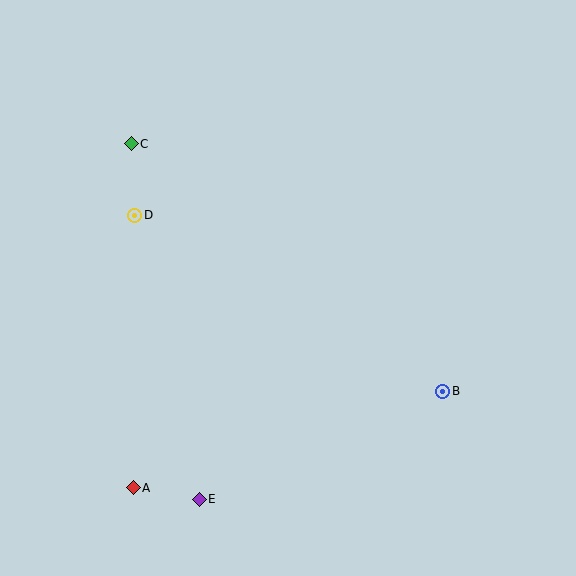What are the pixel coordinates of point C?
Point C is at (131, 144).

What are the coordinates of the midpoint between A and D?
The midpoint between A and D is at (134, 352).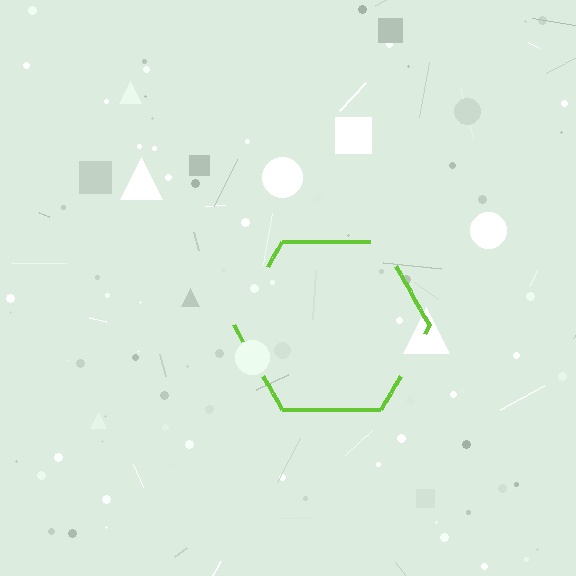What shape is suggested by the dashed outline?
The dashed outline suggests a hexagon.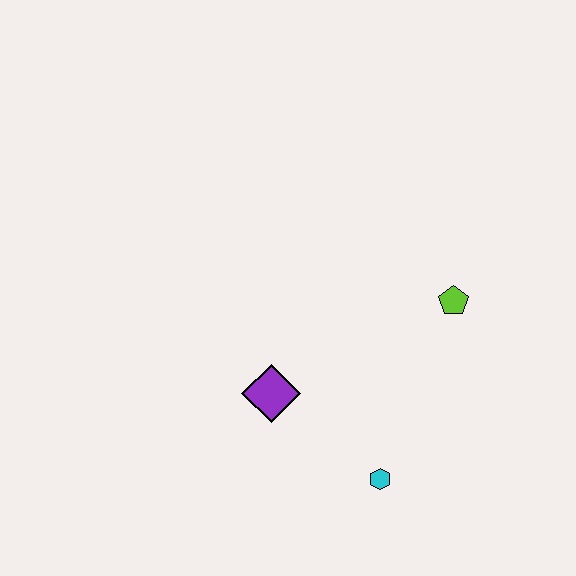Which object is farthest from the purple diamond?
The lime pentagon is farthest from the purple diamond.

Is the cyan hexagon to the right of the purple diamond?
Yes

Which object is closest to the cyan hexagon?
The purple diamond is closest to the cyan hexagon.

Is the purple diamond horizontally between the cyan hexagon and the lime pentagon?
No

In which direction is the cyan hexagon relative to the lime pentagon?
The cyan hexagon is below the lime pentagon.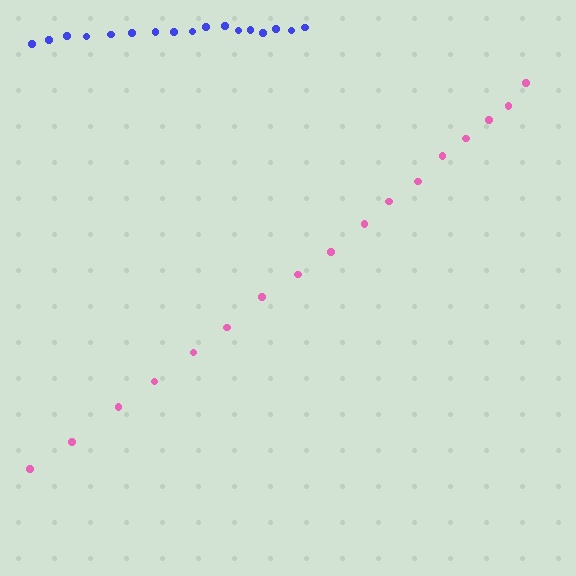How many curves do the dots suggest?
There are 2 distinct paths.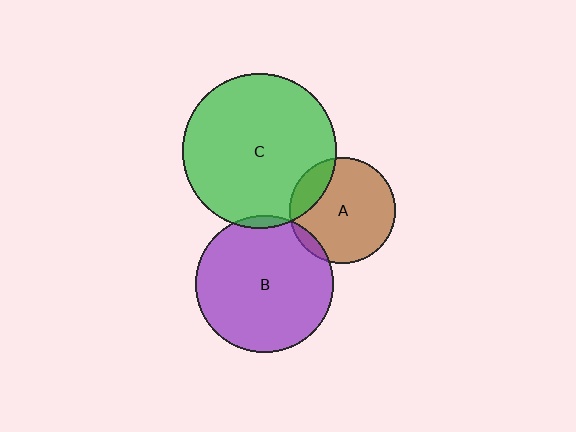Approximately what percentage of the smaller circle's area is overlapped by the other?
Approximately 5%.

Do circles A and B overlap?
Yes.